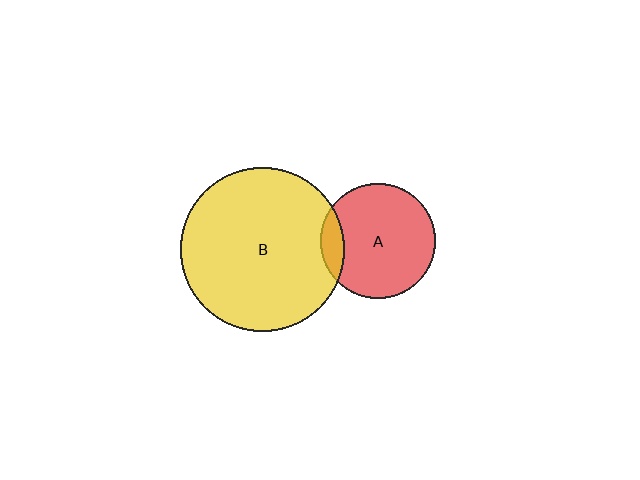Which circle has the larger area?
Circle B (yellow).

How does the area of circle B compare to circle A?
Approximately 2.0 times.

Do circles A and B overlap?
Yes.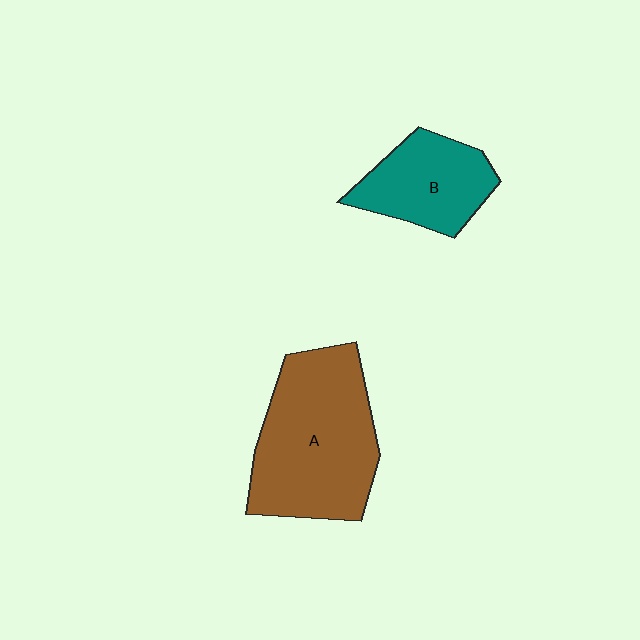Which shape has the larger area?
Shape A (brown).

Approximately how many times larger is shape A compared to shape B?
Approximately 1.8 times.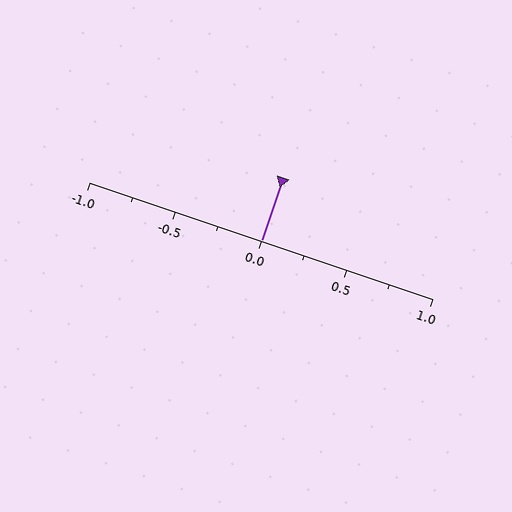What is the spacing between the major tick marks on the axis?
The major ticks are spaced 0.5 apart.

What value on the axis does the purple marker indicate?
The marker indicates approximately 0.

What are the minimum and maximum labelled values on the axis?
The axis runs from -1.0 to 1.0.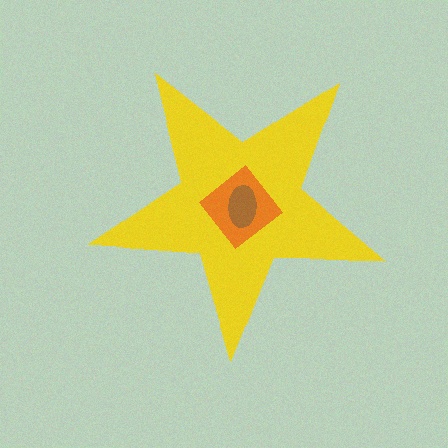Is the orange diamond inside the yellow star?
Yes.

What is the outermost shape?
The yellow star.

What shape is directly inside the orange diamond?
The brown ellipse.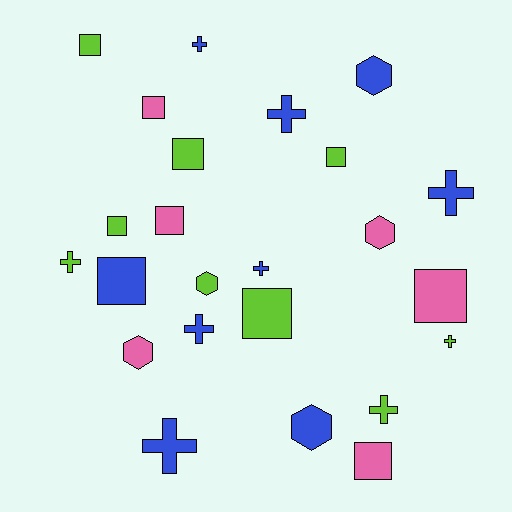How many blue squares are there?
There is 1 blue square.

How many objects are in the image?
There are 24 objects.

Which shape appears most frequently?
Square, with 10 objects.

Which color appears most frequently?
Lime, with 9 objects.